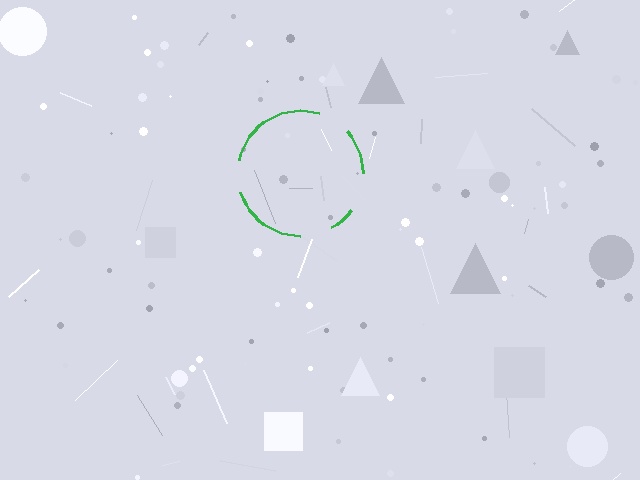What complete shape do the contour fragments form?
The contour fragments form a circle.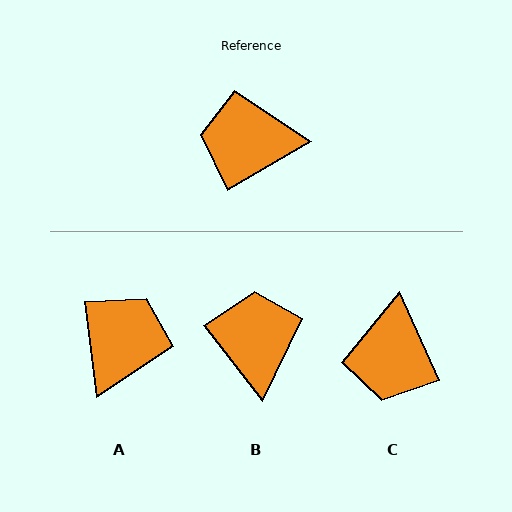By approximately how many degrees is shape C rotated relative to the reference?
Approximately 84 degrees counter-clockwise.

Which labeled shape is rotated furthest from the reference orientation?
A, about 114 degrees away.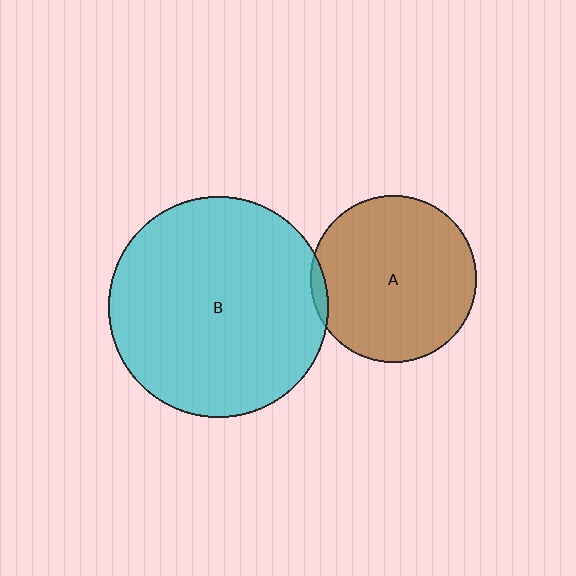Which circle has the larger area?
Circle B (cyan).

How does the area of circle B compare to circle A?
Approximately 1.8 times.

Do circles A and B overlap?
Yes.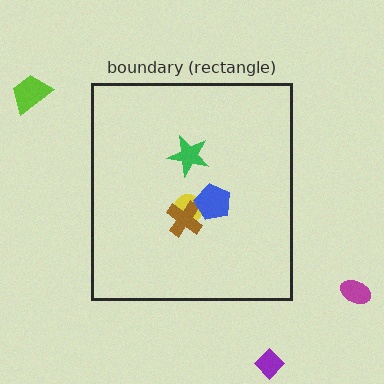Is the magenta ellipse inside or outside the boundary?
Outside.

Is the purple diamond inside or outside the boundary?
Outside.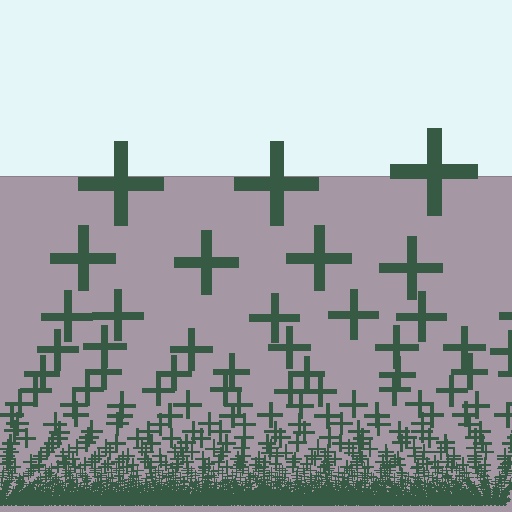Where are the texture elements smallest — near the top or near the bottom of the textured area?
Near the bottom.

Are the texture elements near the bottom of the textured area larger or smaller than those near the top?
Smaller. The gradient is inverted — elements near the bottom are smaller and denser.